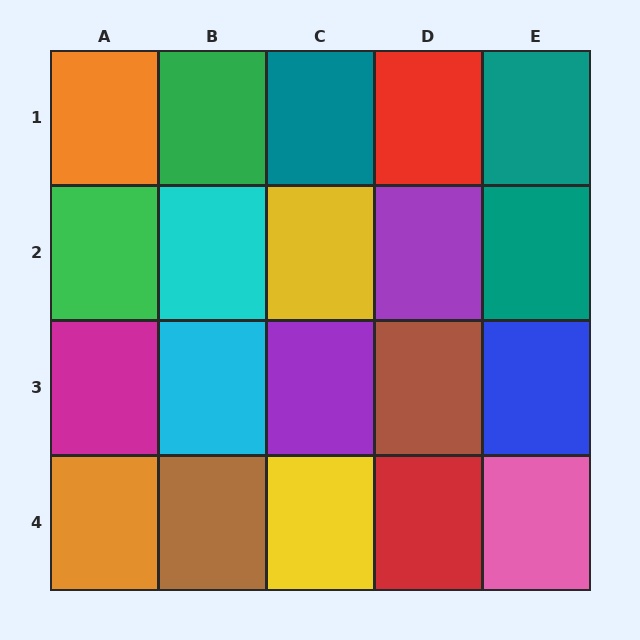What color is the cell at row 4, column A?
Orange.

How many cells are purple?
2 cells are purple.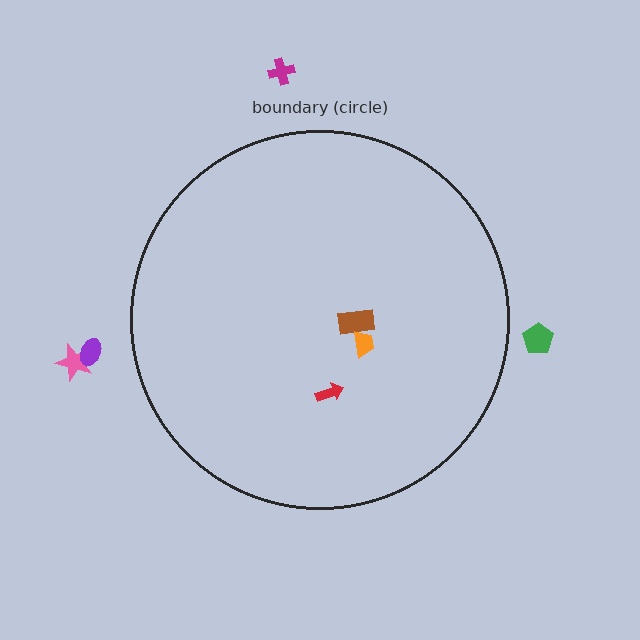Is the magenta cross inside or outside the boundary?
Outside.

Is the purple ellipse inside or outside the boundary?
Outside.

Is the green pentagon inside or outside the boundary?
Outside.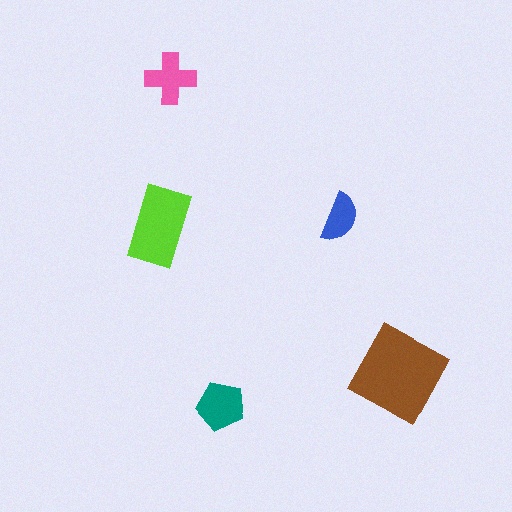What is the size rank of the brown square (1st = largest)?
1st.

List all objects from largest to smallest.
The brown square, the lime rectangle, the teal pentagon, the pink cross, the blue semicircle.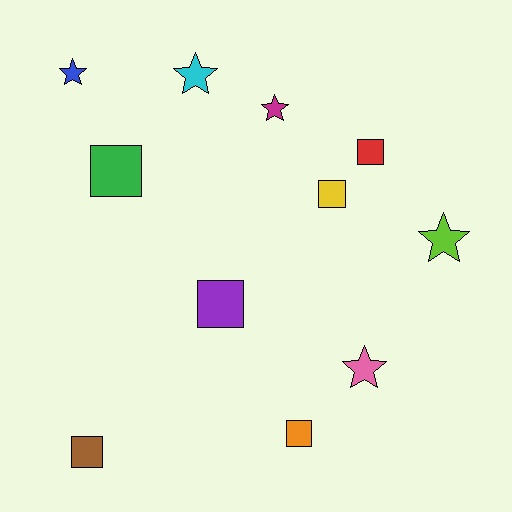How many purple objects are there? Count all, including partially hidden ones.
There is 1 purple object.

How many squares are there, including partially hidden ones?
There are 6 squares.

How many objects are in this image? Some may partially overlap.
There are 11 objects.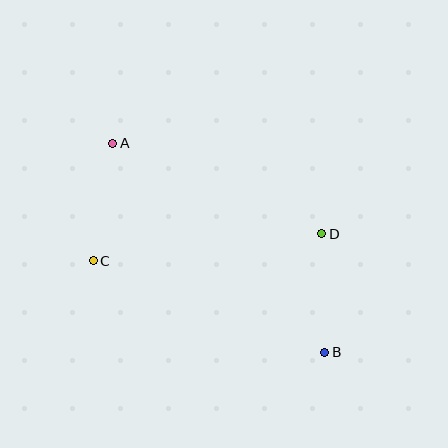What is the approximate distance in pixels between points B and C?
The distance between B and C is approximately 249 pixels.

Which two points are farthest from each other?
Points A and B are farthest from each other.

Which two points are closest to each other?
Points B and D are closest to each other.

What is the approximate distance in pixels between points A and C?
The distance between A and C is approximately 120 pixels.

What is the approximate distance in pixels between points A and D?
The distance between A and D is approximately 228 pixels.